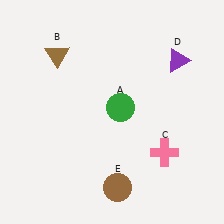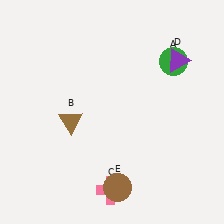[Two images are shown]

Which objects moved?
The objects that moved are: the green circle (A), the brown triangle (B), the pink cross (C).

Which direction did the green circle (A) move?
The green circle (A) moved right.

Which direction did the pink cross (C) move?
The pink cross (C) moved left.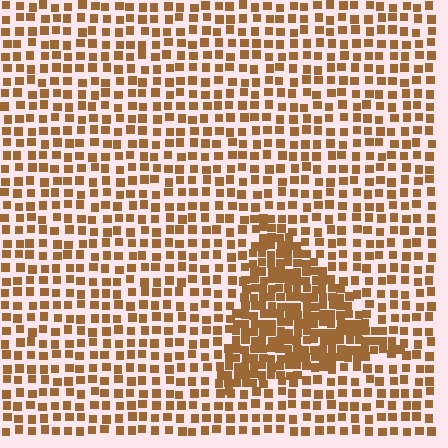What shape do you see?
I see a triangle.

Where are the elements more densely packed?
The elements are more densely packed inside the triangle boundary.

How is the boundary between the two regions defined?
The boundary is defined by a change in element density (approximately 2.1x ratio). All elements are the same color, size, and shape.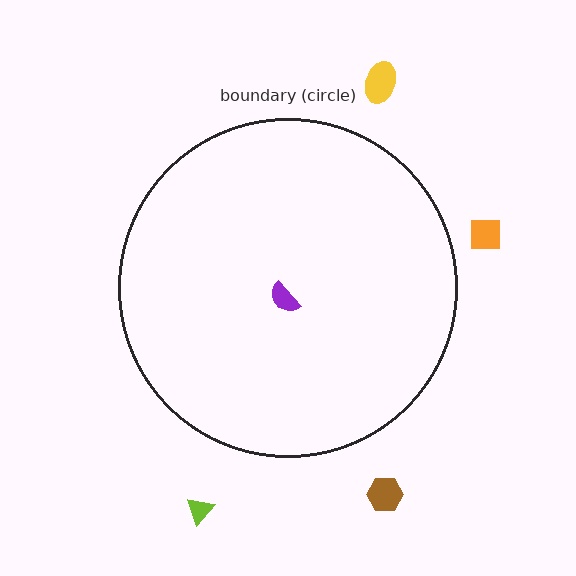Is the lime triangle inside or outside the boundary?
Outside.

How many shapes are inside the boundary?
1 inside, 4 outside.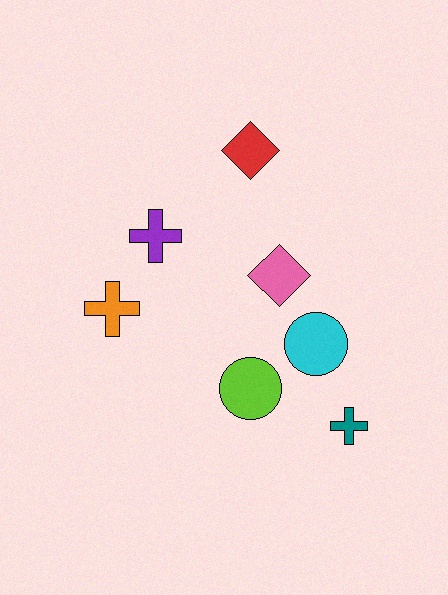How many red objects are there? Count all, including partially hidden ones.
There is 1 red object.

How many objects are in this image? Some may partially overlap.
There are 7 objects.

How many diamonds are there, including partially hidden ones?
There are 2 diamonds.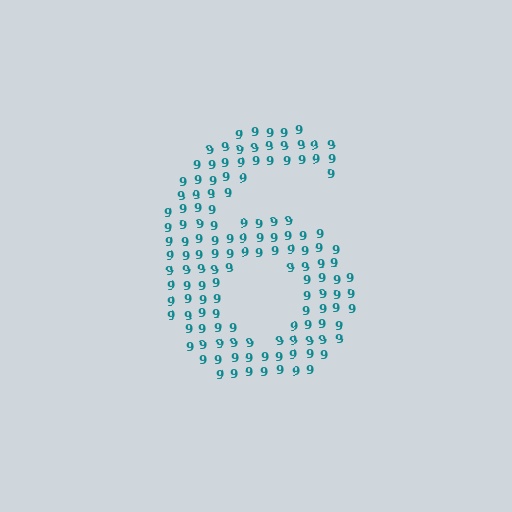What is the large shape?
The large shape is the digit 6.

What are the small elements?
The small elements are digit 9's.